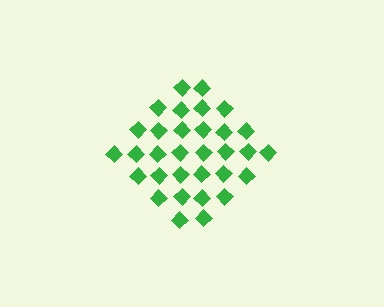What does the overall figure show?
The overall figure shows a diamond.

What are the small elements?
The small elements are diamonds.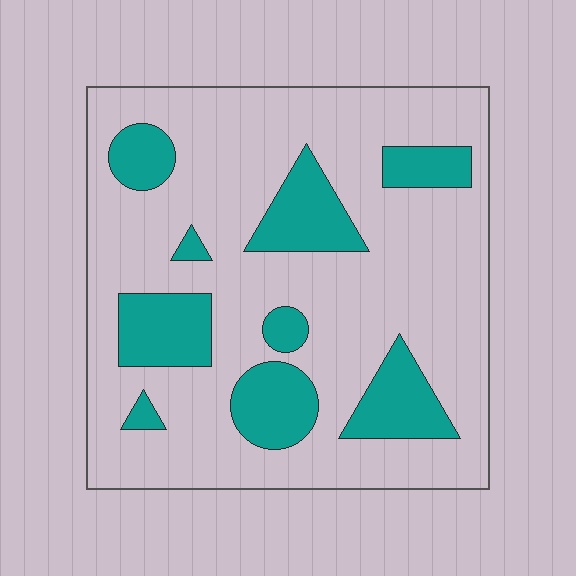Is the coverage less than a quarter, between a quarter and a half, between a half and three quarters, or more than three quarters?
Less than a quarter.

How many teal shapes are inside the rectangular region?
9.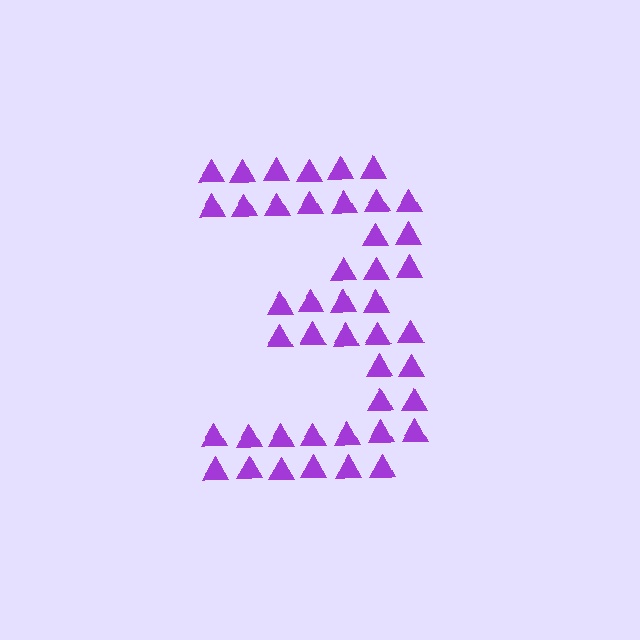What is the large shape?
The large shape is the digit 3.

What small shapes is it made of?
It is made of small triangles.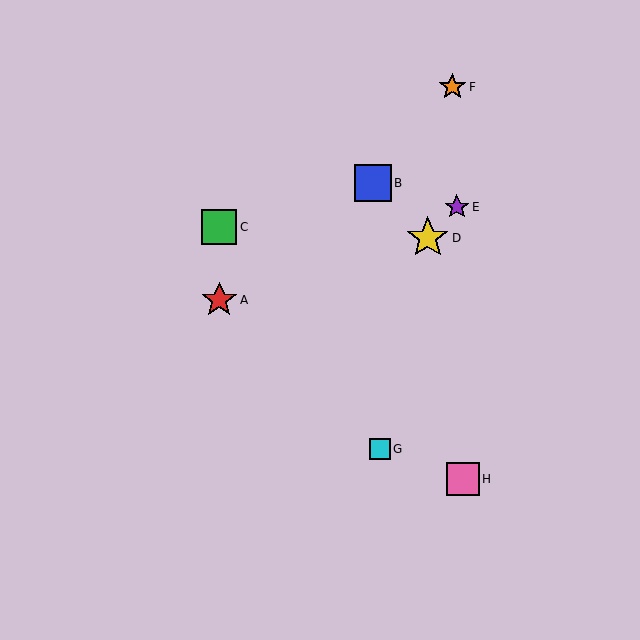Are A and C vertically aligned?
Yes, both are at x≈219.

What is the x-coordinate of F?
Object F is at x≈452.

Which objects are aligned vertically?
Objects A, C are aligned vertically.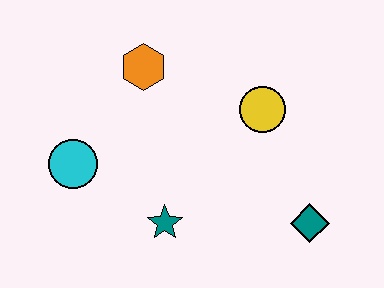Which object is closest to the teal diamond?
The yellow circle is closest to the teal diamond.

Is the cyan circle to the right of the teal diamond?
No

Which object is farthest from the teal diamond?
The cyan circle is farthest from the teal diamond.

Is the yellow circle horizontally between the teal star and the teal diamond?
Yes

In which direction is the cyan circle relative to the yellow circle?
The cyan circle is to the left of the yellow circle.